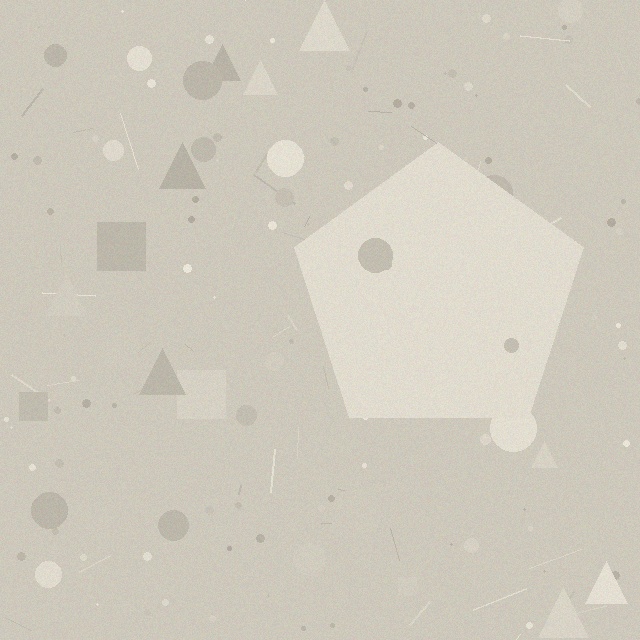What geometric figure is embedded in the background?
A pentagon is embedded in the background.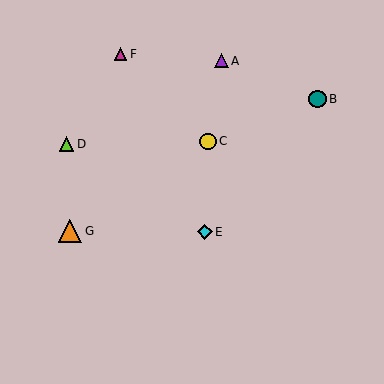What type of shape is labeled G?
Shape G is an orange triangle.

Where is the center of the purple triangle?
The center of the purple triangle is at (221, 61).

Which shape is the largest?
The orange triangle (labeled G) is the largest.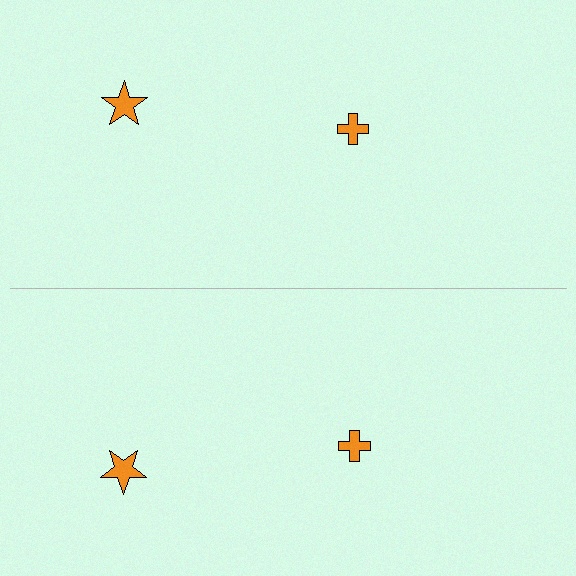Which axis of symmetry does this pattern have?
The pattern has a horizontal axis of symmetry running through the center of the image.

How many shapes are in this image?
There are 4 shapes in this image.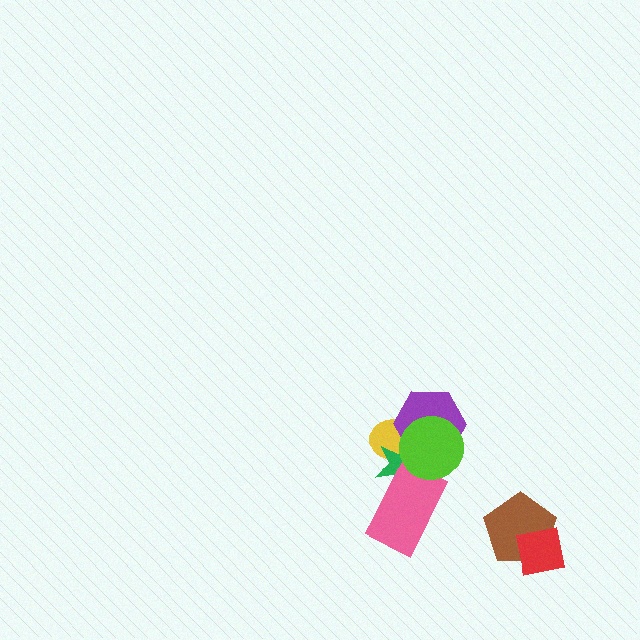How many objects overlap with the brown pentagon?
1 object overlaps with the brown pentagon.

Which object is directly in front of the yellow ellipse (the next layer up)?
The green star is directly in front of the yellow ellipse.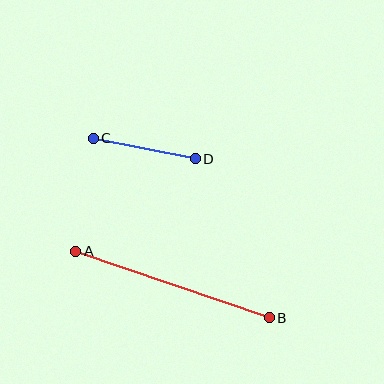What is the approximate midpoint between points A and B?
The midpoint is at approximately (173, 285) pixels.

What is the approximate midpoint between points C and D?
The midpoint is at approximately (144, 149) pixels.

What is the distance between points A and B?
The distance is approximately 205 pixels.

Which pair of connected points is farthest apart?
Points A and B are farthest apart.